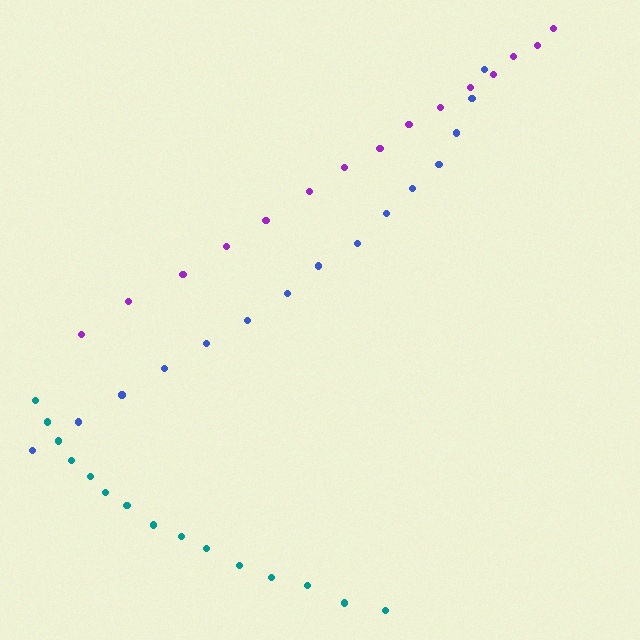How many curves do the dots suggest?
There are 3 distinct paths.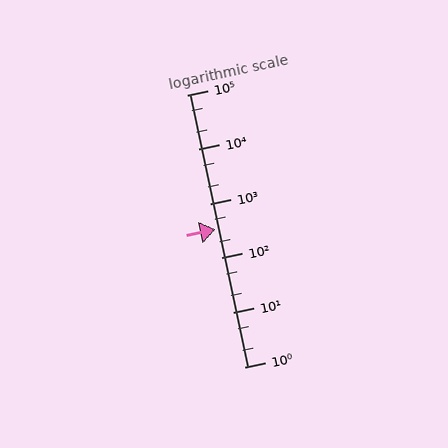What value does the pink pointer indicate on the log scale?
The pointer indicates approximately 340.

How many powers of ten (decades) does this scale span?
The scale spans 5 decades, from 1 to 100000.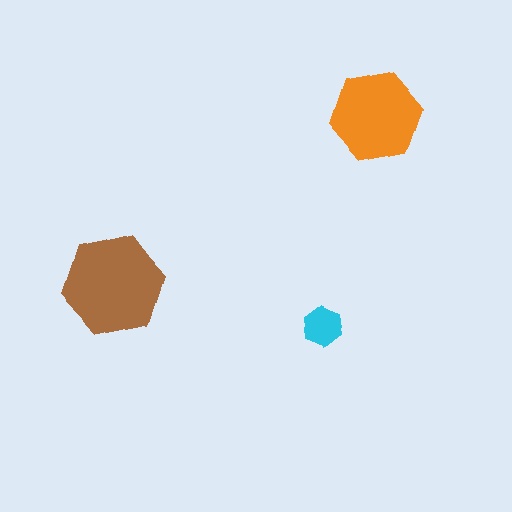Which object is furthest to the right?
The orange hexagon is rightmost.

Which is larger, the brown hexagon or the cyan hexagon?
The brown one.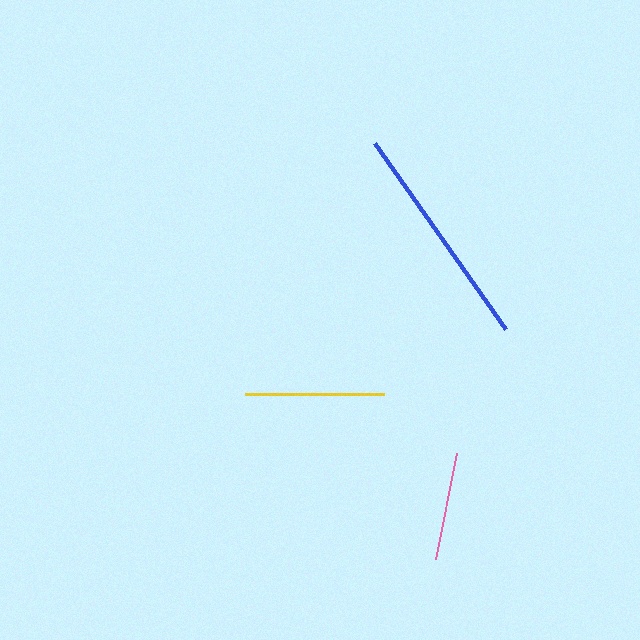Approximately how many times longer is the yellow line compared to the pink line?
The yellow line is approximately 1.3 times the length of the pink line.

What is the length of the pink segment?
The pink segment is approximately 108 pixels long.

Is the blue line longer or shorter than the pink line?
The blue line is longer than the pink line.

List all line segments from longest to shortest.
From longest to shortest: blue, yellow, pink.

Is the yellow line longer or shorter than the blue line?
The blue line is longer than the yellow line.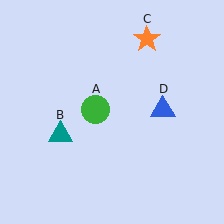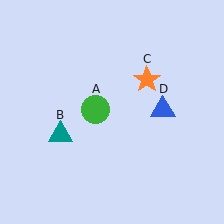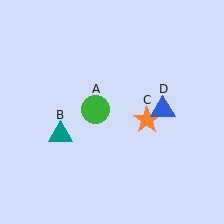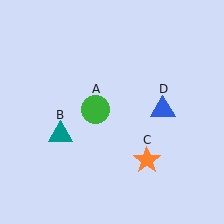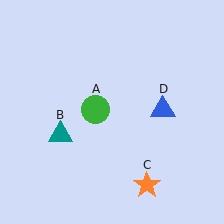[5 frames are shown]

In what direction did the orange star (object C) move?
The orange star (object C) moved down.